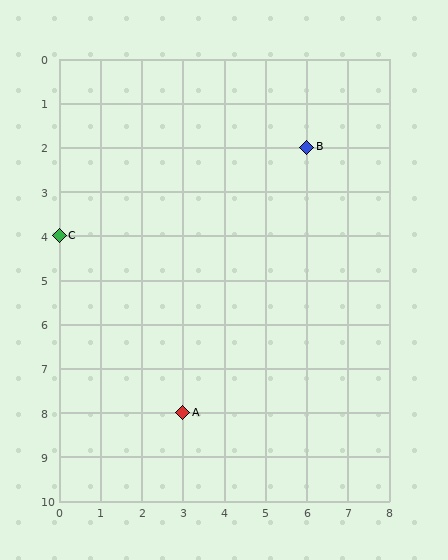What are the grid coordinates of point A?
Point A is at grid coordinates (3, 8).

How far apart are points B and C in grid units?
Points B and C are 6 columns and 2 rows apart (about 6.3 grid units diagonally).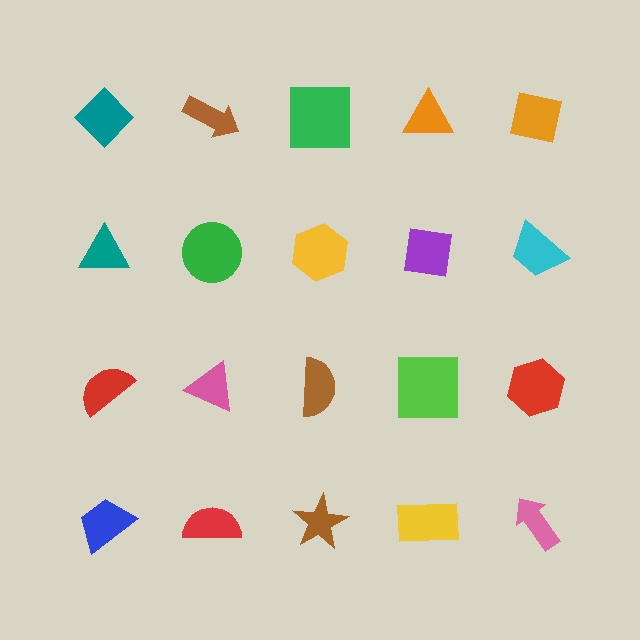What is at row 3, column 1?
A red semicircle.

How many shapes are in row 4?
5 shapes.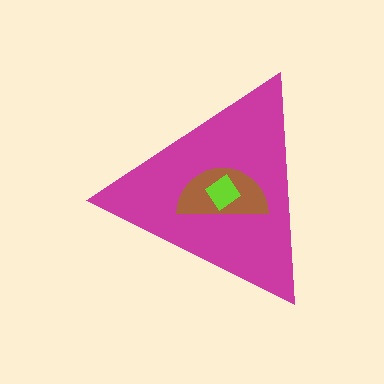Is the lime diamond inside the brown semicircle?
Yes.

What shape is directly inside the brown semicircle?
The lime diamond.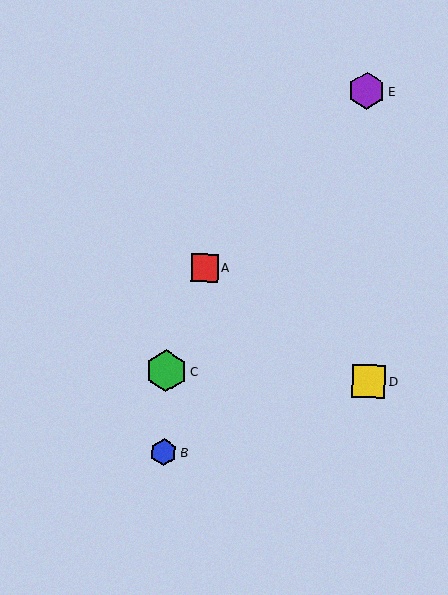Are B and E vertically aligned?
No, B is at x≈164 and E is at x≈367.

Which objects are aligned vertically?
Objects B, C are aligned vertically.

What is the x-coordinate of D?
Object D is at x≈369.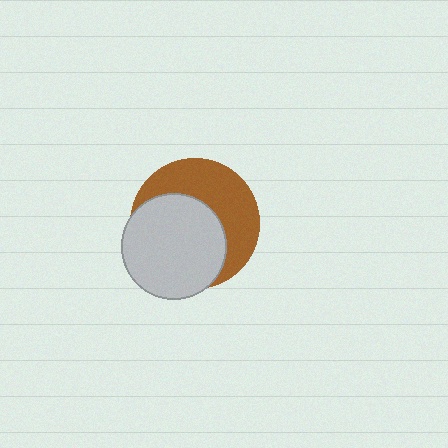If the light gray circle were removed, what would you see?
You would see the complete brown circle.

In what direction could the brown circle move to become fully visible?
The brown circle could move toward the upper-right. That would shift it out from behind the light gray circle entirely.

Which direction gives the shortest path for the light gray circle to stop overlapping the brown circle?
Moving toward the lower-left gives the shortest separation.